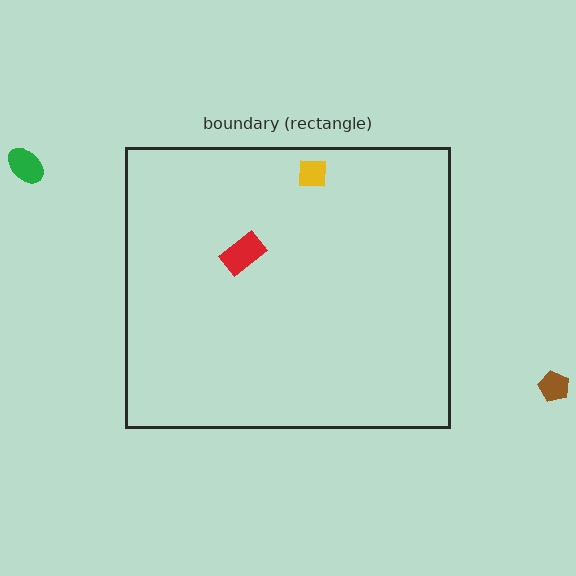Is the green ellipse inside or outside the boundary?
Outside.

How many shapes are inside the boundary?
2 inside, 2 outside.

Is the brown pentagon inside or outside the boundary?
Outside.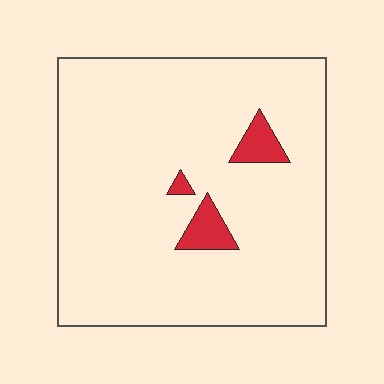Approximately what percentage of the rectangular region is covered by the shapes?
Approximately 5%.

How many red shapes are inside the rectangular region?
3.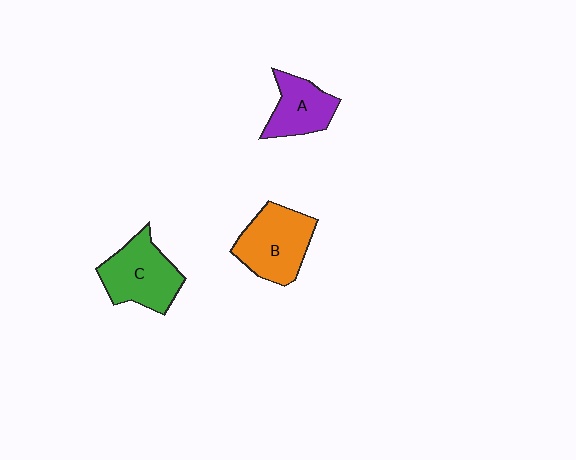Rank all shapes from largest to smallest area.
From largest to smallest: B (orange), C (green), A (purple).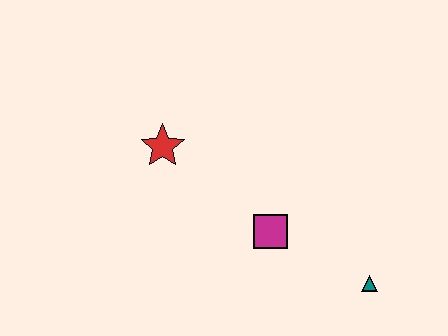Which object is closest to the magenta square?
The teal triangle is closest to the magenta square.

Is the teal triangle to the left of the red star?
No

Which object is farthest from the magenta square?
The red star is farthest from the magenta square.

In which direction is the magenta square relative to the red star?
The magenta square is to the right of the red star.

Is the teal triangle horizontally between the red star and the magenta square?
No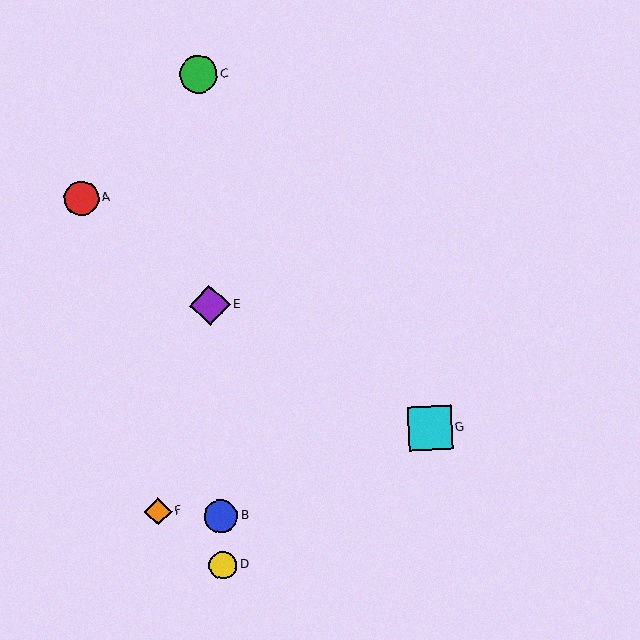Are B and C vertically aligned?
Yes, both are at x≈221.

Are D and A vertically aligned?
No, D is at x≈223 and A is at x≈82.